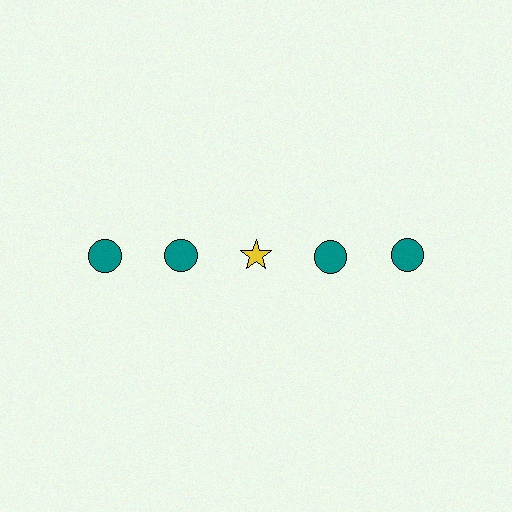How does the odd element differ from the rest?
It differs in both color (yellow instead of teal) and shape (star instead of circle).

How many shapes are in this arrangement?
There are 5 shapes arranged in a grid pattern.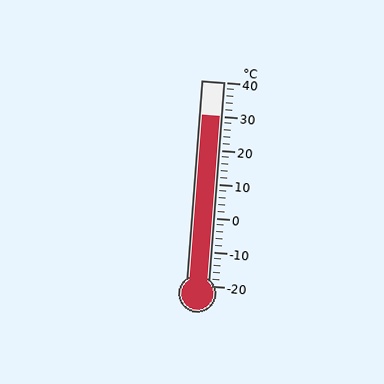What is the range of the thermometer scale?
The thermometer scale ranges from -20°C to 40°C.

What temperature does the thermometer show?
The thermometer shows approximately 30°C.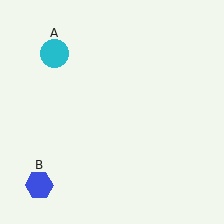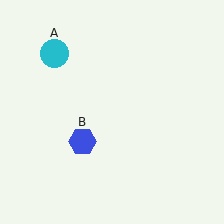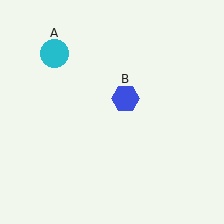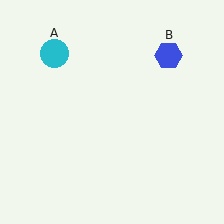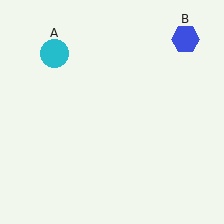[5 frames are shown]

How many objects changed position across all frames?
1 object changed position: blue hexagon (object B).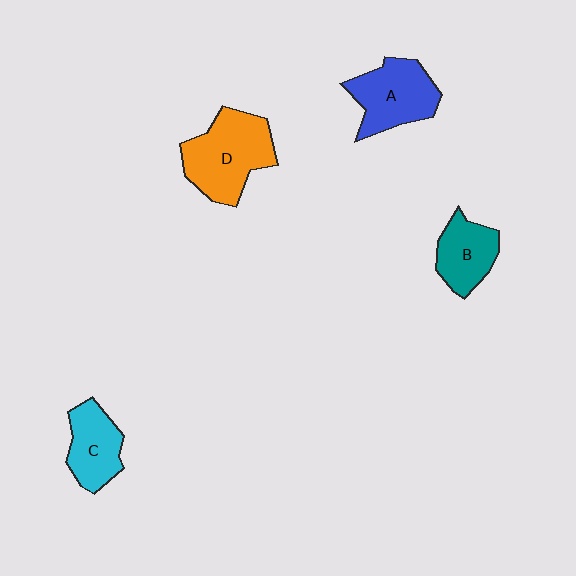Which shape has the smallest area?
Shape B (teal).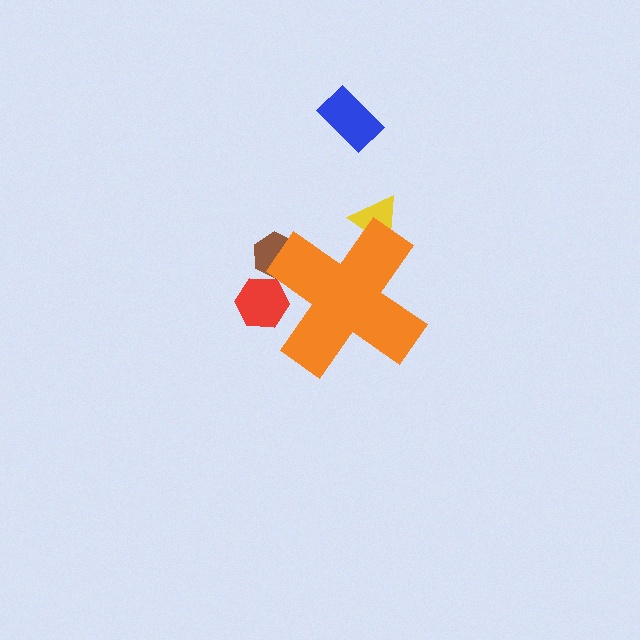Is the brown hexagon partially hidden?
Yes, the brown hexagon is partially hidden behind the orange cross.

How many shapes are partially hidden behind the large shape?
3 shapes are partially hidden.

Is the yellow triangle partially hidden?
Yes, the yellow triangle is partially hidden behind the orange cross.